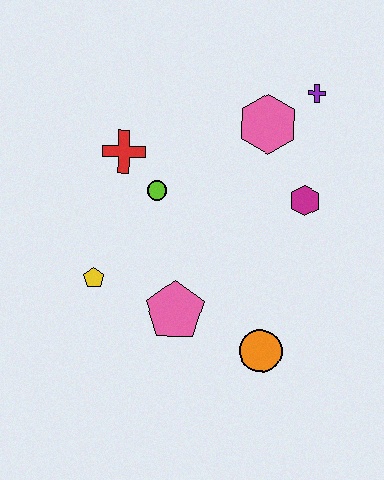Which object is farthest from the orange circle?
The purple cross is farthest from the orange circle.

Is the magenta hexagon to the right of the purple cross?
No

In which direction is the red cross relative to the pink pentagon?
The red cross is above the pink pentagon.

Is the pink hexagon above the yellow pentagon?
Yes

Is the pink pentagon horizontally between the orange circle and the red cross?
Yes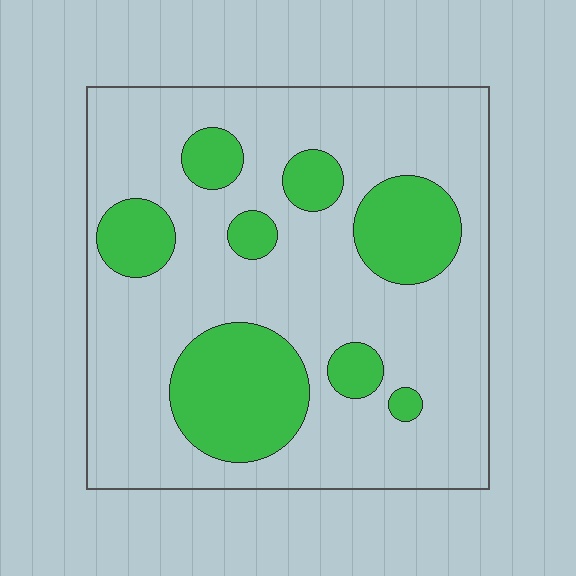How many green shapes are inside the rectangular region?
8.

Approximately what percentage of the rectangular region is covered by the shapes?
Approximately 25%.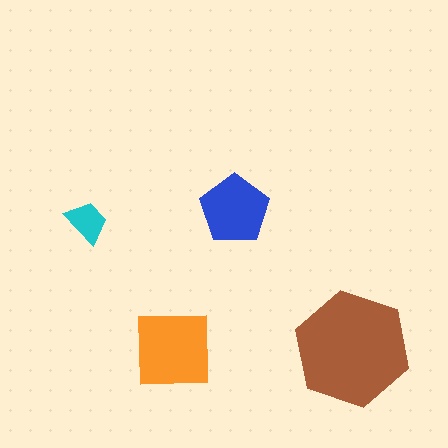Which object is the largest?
The brown hexagon.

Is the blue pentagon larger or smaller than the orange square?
Smaller.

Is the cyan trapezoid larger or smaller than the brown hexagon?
Smaller.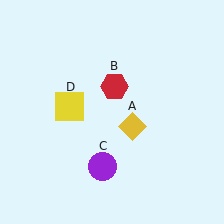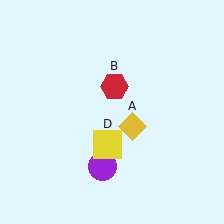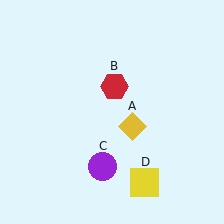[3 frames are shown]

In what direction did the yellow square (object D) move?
The yellow square (object D) moved down and to the right.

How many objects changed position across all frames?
1 object changed position: yellow square (object D).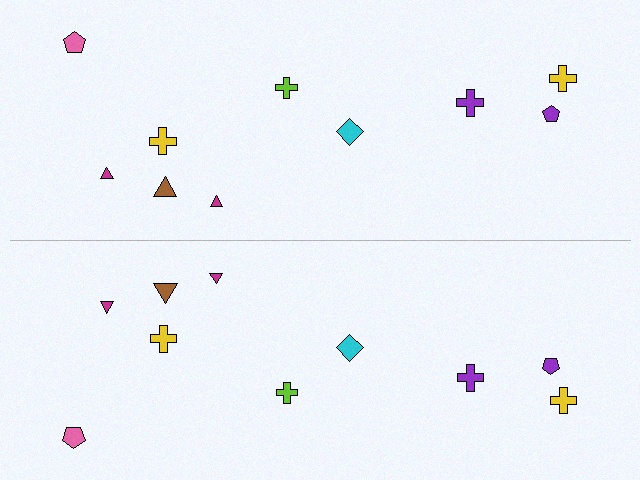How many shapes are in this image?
There are 20 shapes in this image.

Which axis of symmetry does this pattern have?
The pattern has a horizontal axis of symmetry running through the center of the image.